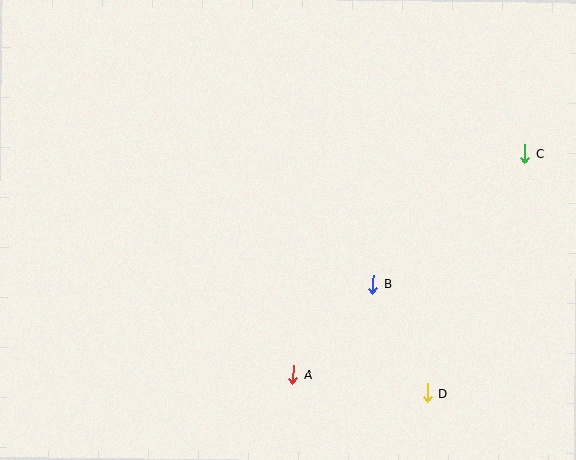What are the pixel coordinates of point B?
Point B is at (373, 284).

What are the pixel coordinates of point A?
Point A is at (293, 375).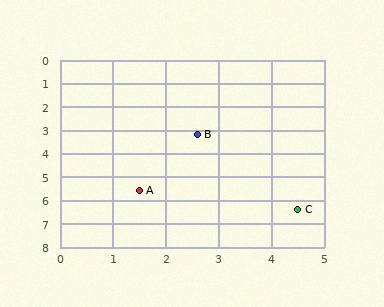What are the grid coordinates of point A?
Point A is at approximately (1.5, 5.6).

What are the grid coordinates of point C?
Point C is at approximately (4.5, 6.4).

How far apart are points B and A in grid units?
Points B and A are about 2.6 grid units apart.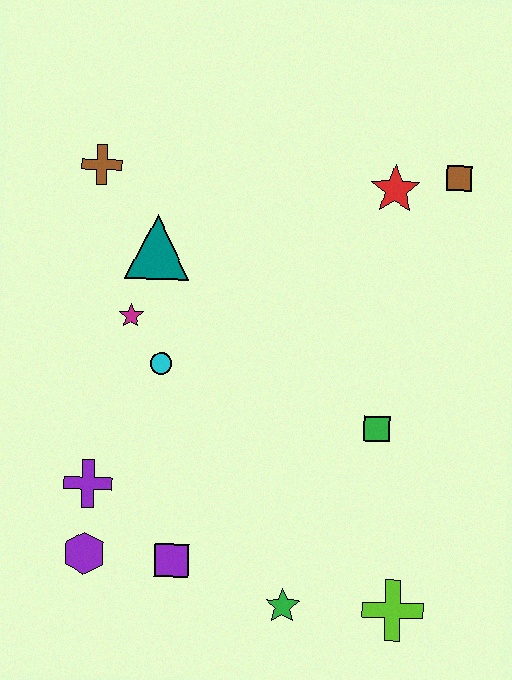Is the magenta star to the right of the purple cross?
Yes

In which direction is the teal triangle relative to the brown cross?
The teal triangle is below the brown cross.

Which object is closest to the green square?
The lime cross is closest to the green square.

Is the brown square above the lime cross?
Yes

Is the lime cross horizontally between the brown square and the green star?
Yes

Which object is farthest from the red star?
The purple hexagon is farthest from the red star.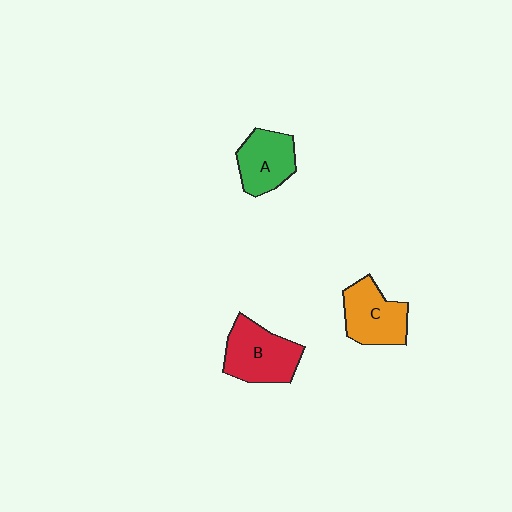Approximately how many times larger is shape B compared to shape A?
Approximately 1.2 times.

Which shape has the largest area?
Shape B (red).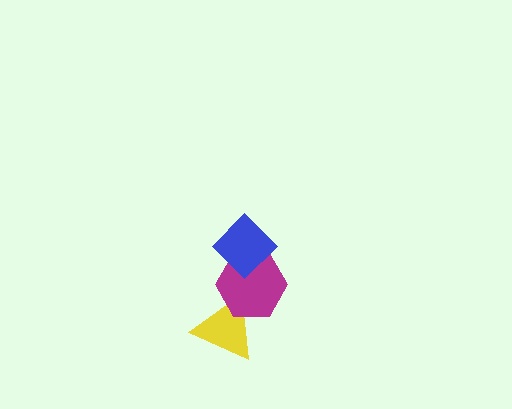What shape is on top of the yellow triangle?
The magenta hexagon is on top of the yellow triangle.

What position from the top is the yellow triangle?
The yellow triangle is 3rd from the top.